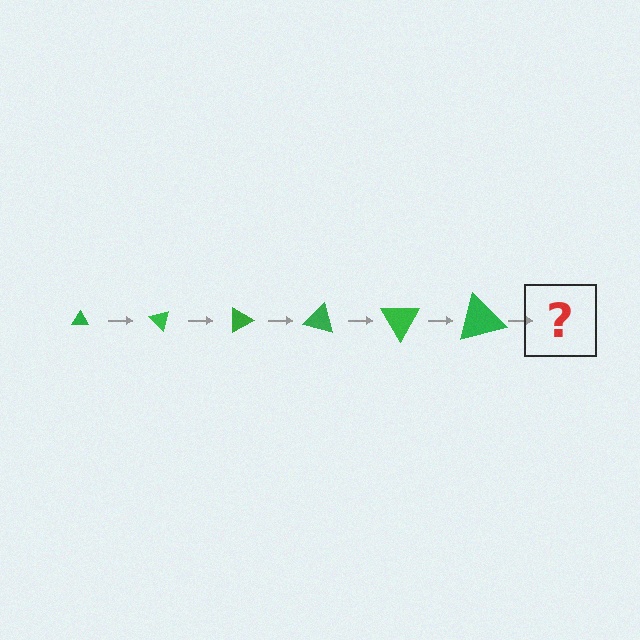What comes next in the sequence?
The next element should be a triangle, larger than the previous one and rotated 270 degrees from the start.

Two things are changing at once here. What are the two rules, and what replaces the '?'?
The two rules are that the triangle grows larger each step and it rotates 45 degrees each step. The '?' should be a triangle, larger than the previous one and rotated 270 degrees from the start.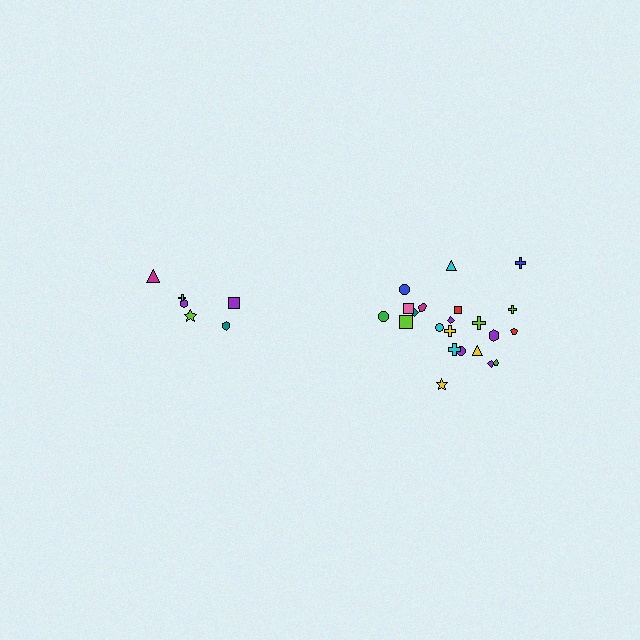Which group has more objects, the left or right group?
The right group.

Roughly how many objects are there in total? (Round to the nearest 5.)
Roughly 30 objects in total.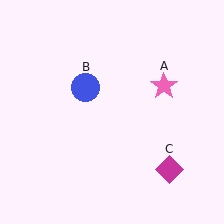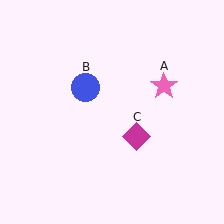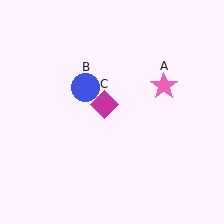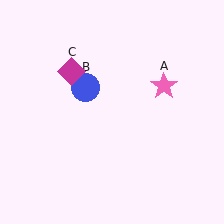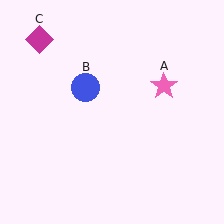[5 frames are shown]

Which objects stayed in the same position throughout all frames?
Pink star (object A) and blue circle (object B) remained stationary.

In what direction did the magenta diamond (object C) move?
The magenta diamond (object C) moved up and to the left.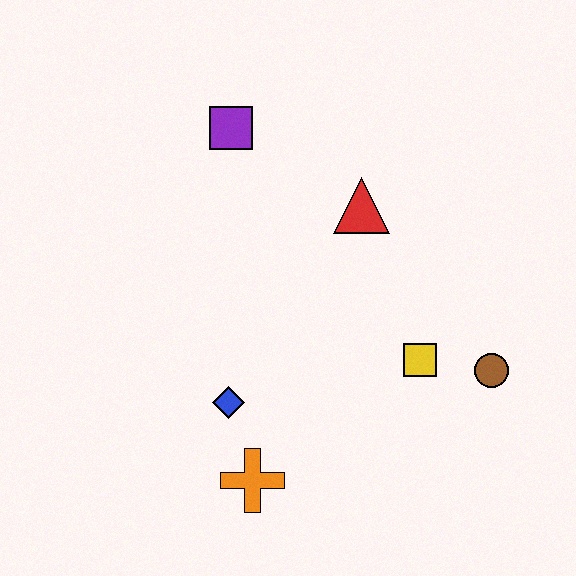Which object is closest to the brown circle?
The yellow square is closest to the brown circle.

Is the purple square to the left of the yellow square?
Yes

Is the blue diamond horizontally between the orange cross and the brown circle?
No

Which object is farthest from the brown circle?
The purple square is farthest from the brown circle.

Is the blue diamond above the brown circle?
No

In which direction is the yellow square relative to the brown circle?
The yellow square is to the left of the brown circle.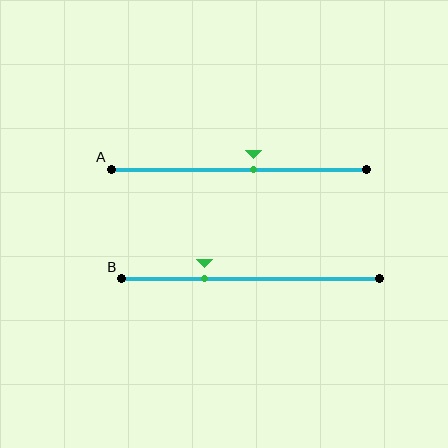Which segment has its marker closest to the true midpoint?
Segment A has its marker closest to the true midpoint.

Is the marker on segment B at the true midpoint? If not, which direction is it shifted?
No, the marker on segment B is shifted to the left by about 18% of the segment length.